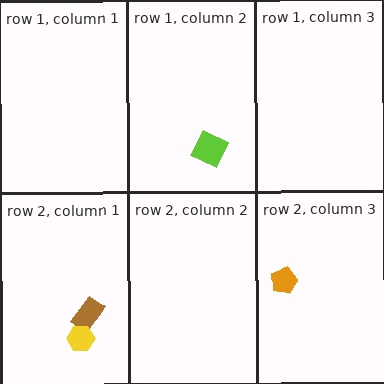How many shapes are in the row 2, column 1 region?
2.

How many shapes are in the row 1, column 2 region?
1.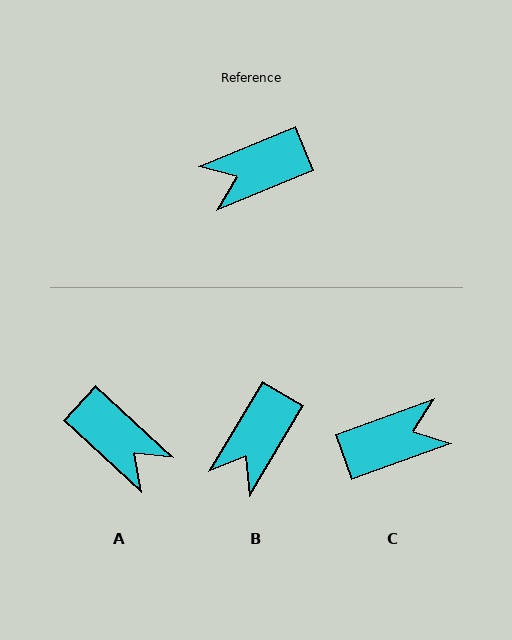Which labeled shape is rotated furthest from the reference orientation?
C, about 178 degrees away.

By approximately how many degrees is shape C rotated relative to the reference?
Approximately 178 degrees counter-clockwise.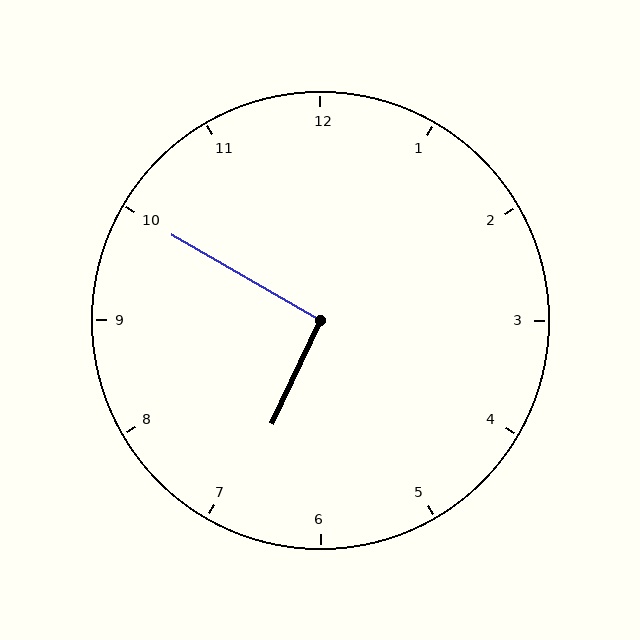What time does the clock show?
6:50.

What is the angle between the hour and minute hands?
Approximately 95 degrees.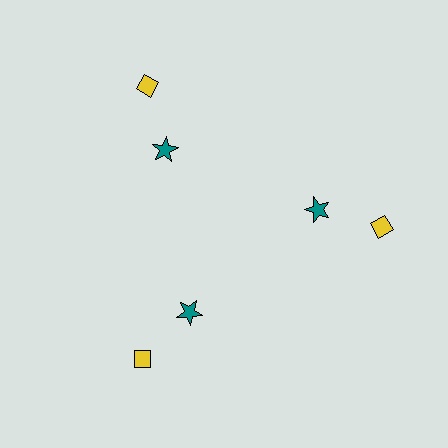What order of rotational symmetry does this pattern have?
This pattern has 3-fold rotational symmetry.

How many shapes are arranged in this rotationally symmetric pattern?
There are 6 shapes, arranged in 3 groups of 2.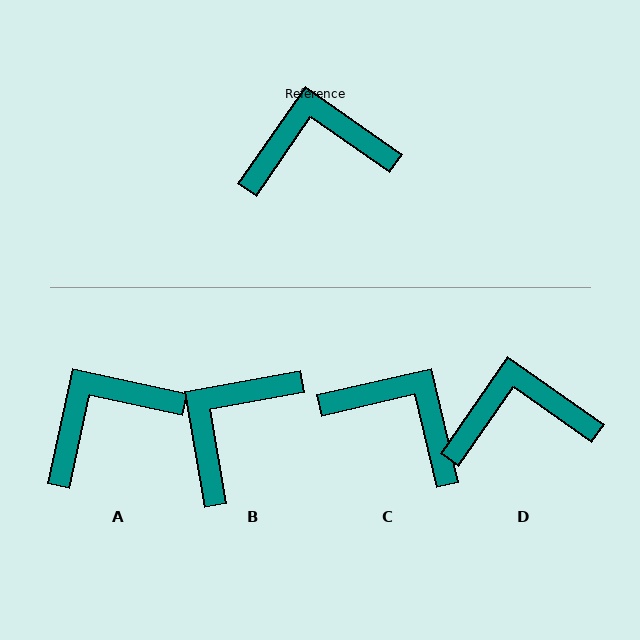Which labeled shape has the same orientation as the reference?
D.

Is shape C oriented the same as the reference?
No, it is off by about 42 degrees.